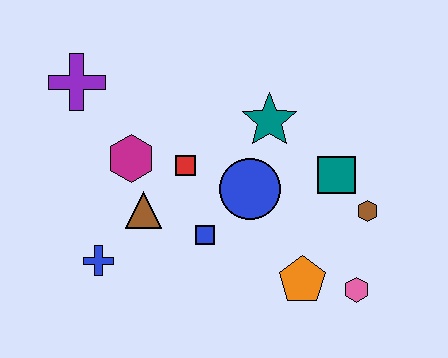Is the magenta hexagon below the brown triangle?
No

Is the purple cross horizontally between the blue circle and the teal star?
No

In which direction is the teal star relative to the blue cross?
The teal star is to the right of the blue cross.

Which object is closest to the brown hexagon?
The teal square is closest to the brown hexagon.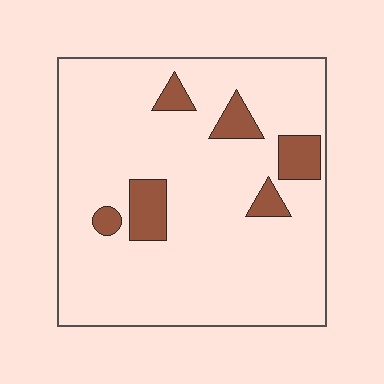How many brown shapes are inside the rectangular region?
6.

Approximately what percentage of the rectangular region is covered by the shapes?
Approximately 10%.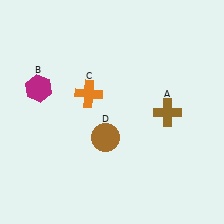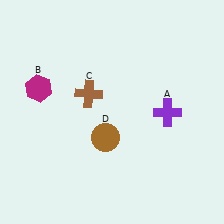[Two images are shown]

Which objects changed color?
A changed from brown to purple. C changed from orange to brown.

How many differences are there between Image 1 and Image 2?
There are 2 differences between the two images.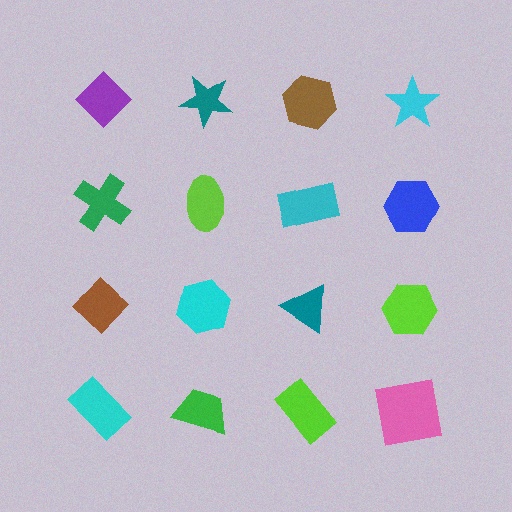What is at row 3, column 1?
A brown diamond.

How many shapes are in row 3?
4 shapes.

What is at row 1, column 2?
A teal star.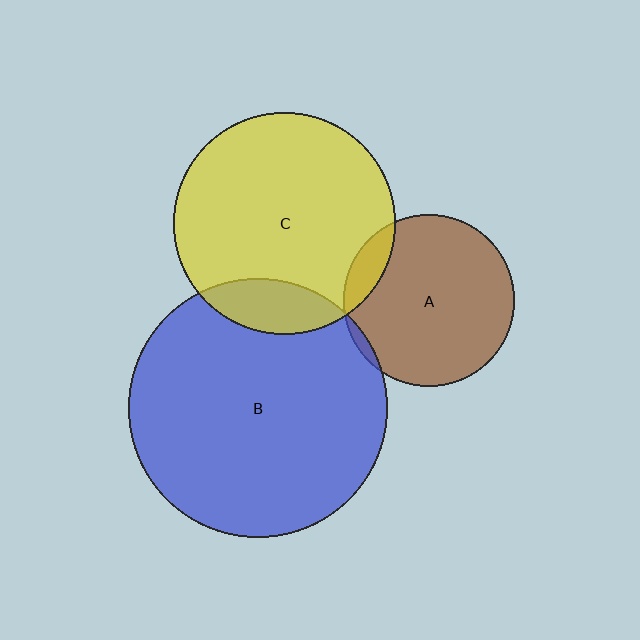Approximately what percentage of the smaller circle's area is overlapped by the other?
Approximately 15%.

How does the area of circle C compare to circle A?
Approximately 1.7 times.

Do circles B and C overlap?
Yes.